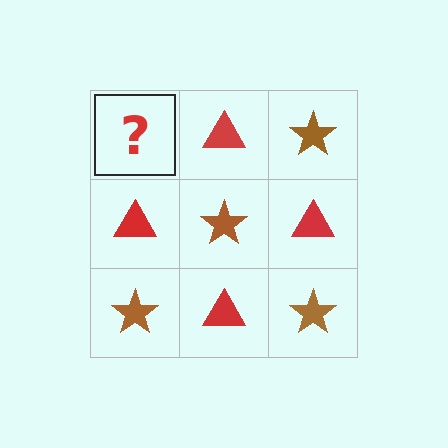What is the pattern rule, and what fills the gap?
The rule is that it alternates brown star and red triangle in a checkerboard pattern. The gap should be filled with a brown star.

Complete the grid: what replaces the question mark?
The question mark should be replaced with a brown star.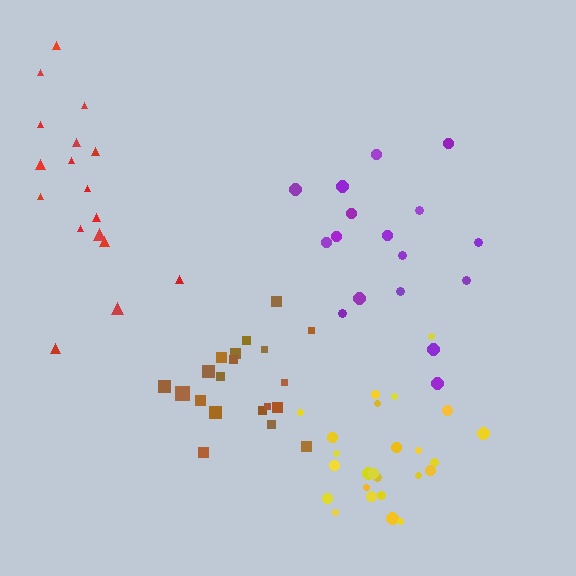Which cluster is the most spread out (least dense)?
Red.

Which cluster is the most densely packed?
Yellow.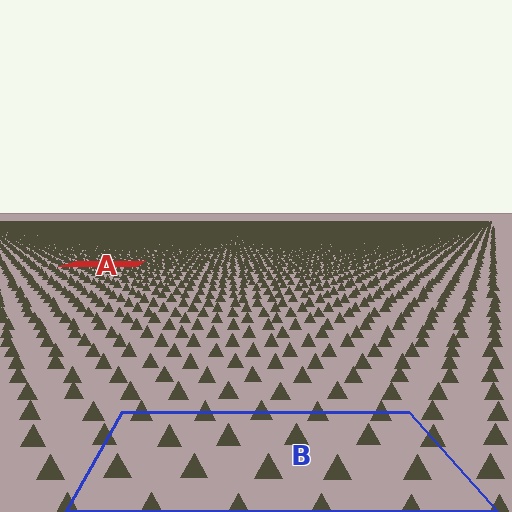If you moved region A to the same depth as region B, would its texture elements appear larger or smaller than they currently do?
They would appear larger. At a closer depth, the same texture elements are projected at a bigger on-screen size.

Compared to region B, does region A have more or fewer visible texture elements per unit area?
Region A has more texture elements per unit area — they are packed more densely because it is farther away.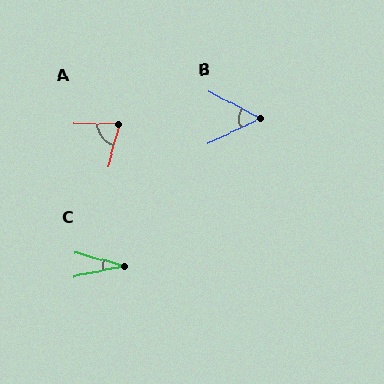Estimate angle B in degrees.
Approximately 53 degrees.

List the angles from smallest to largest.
C (26°), B (53°), A (75°).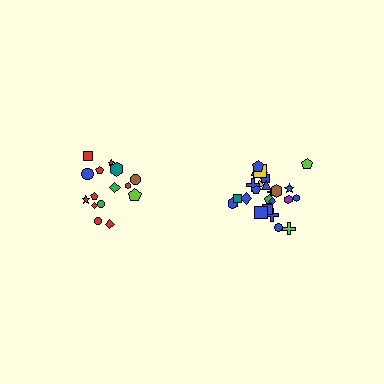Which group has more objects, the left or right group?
The right group.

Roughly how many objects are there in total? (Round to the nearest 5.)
Roughly 40 objects in total.